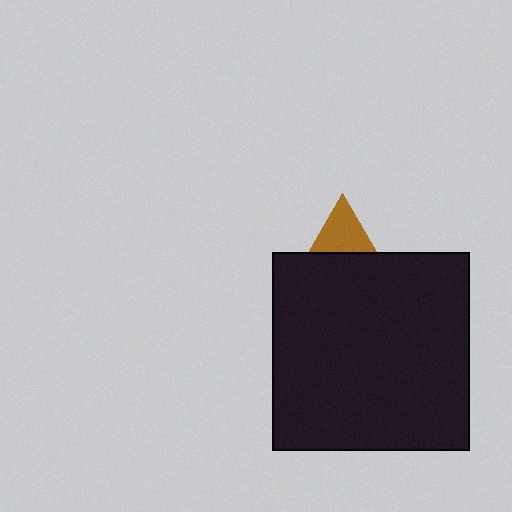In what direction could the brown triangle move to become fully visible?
The brown triangle could move up. That would shift it out from behind the black square entirely.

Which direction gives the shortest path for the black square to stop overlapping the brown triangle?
Moving down gives the shortest separation.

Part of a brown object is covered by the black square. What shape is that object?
It is a triangle.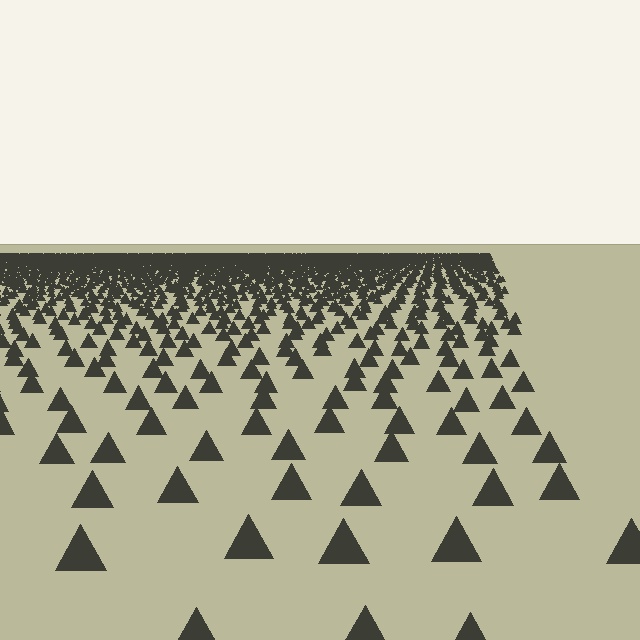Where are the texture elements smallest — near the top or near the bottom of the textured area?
Near the top.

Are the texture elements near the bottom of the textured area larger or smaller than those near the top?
Larger. Near the bottom, elements are closer to the viewer and appear at a bigger on-screen size.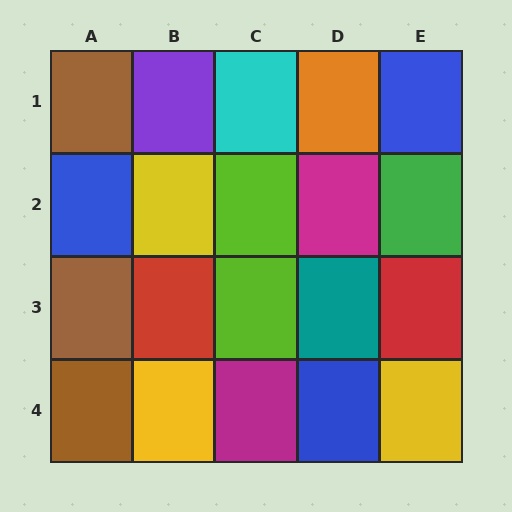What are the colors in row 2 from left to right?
Blue, yellow, lime, magenta, green.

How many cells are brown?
3 cells are brown.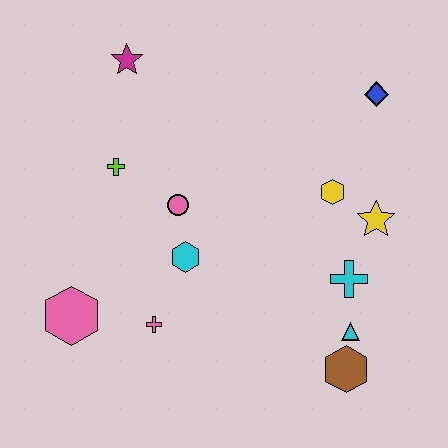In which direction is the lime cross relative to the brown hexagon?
The lime cross is to the left of the brown hexagon.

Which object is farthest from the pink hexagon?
The blue diamond is farthest from the pink hexagon.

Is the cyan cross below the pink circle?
Yes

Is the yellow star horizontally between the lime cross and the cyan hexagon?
No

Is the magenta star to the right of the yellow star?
No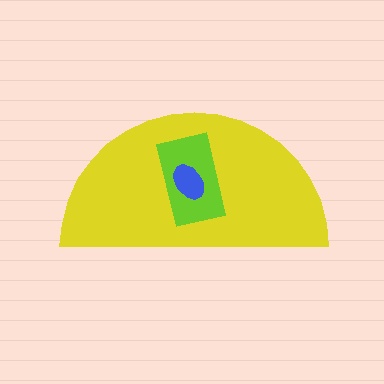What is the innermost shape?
The blue ellipse.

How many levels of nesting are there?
3.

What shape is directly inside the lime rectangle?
The blue ellipse.